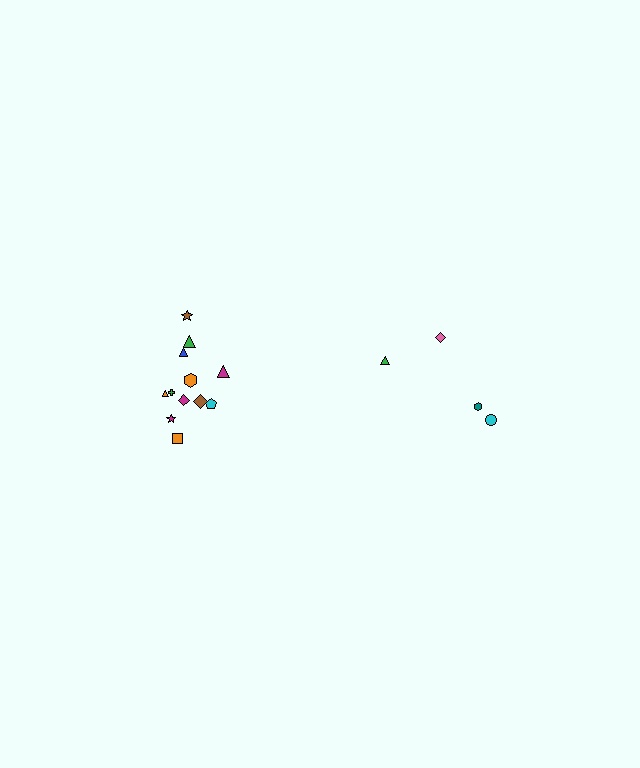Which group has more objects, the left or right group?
The left group.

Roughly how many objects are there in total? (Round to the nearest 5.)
Roughly 15 objects in total.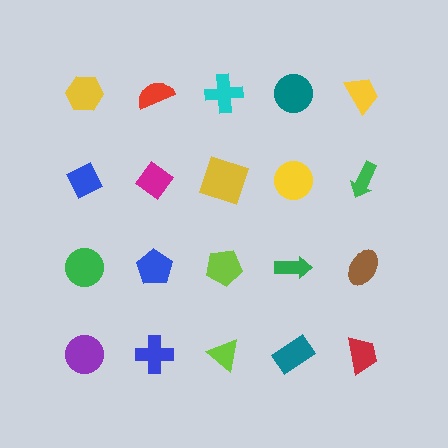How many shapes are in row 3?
5 shapes.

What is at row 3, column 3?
A lime pentagon.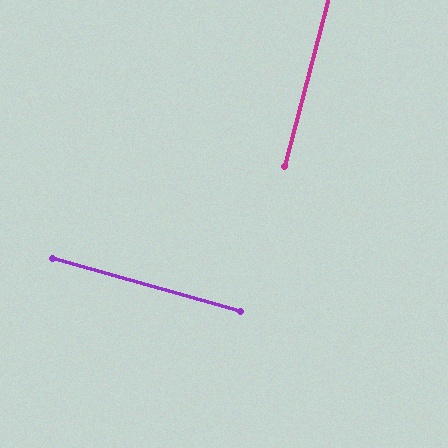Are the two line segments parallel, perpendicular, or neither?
Perpendicular — they meet at approximately 89°.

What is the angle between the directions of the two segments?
Approximately 89 degrees.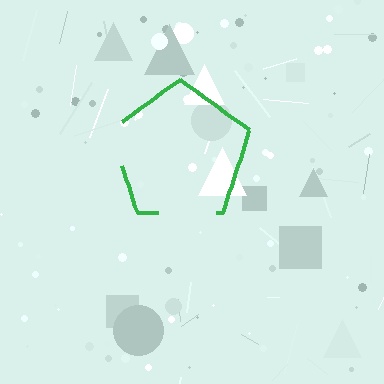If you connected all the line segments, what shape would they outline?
They would outline a pentagon.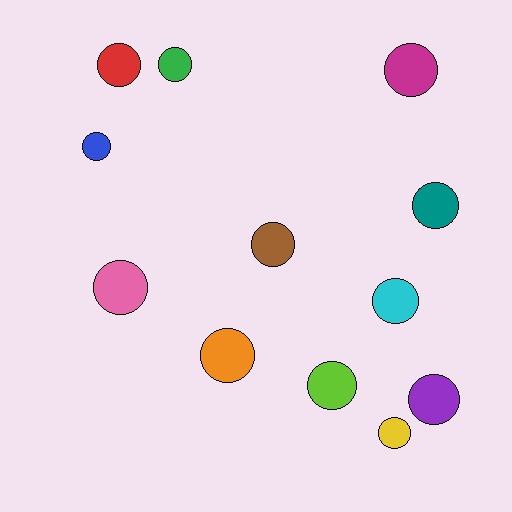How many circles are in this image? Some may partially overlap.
There are 12 circles.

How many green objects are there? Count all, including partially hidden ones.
There is 1 green object.